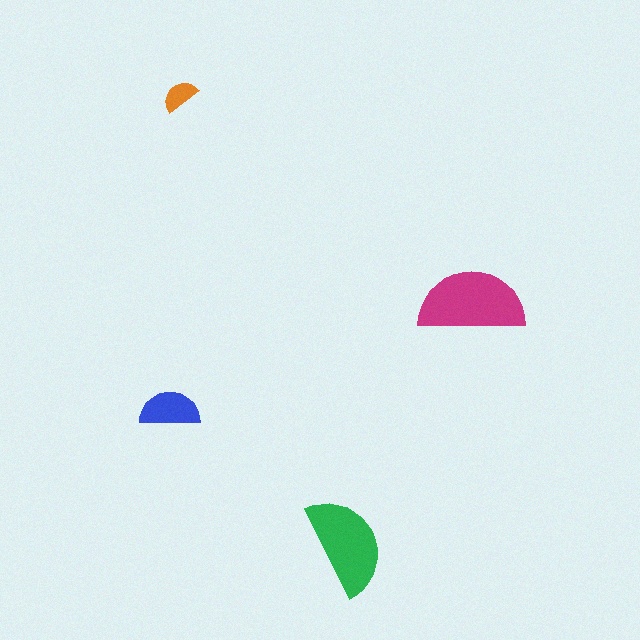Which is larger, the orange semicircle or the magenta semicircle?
The magenta one.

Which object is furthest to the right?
The magenta semicircle is rightmost.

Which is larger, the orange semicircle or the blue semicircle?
The blue one.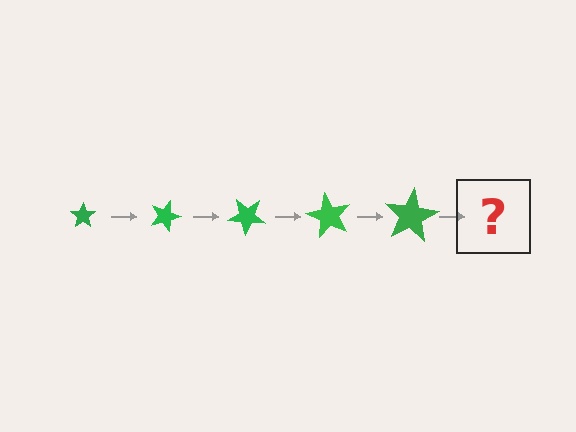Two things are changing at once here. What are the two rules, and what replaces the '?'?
The two rules are that the star grows larger each step and it rotates 20 degrees each step. The '?' should be a star, larger than the previous one and rotated 100 degrees from the start.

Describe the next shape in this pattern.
It should be a star, larger than the previous one and rotated 100 degrees from the start.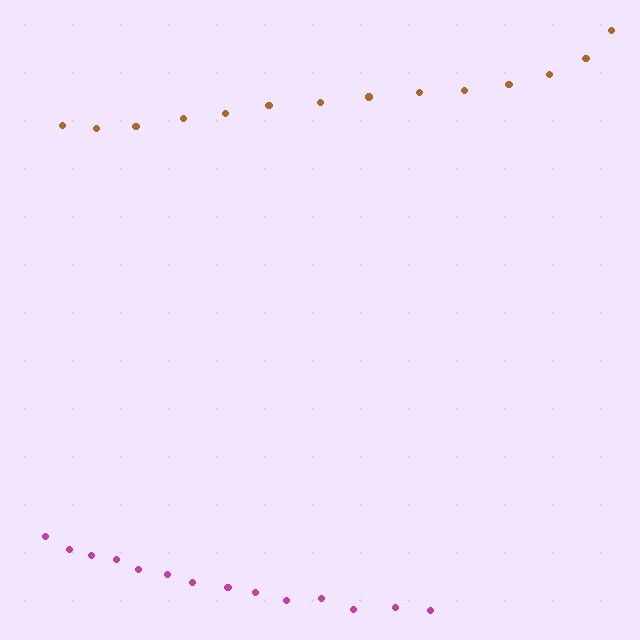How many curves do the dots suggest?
There are 2 distinct paths.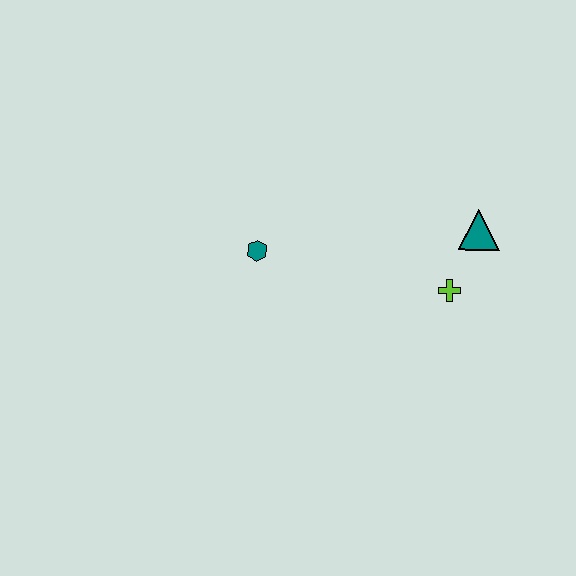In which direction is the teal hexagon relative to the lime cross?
The teal hexagon is to the left of the lime cross.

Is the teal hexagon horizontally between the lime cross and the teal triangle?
No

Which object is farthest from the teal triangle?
The teal hexagon is farthest from the teal triangle.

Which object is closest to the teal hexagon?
The lime cross is closest to the teal hexagon.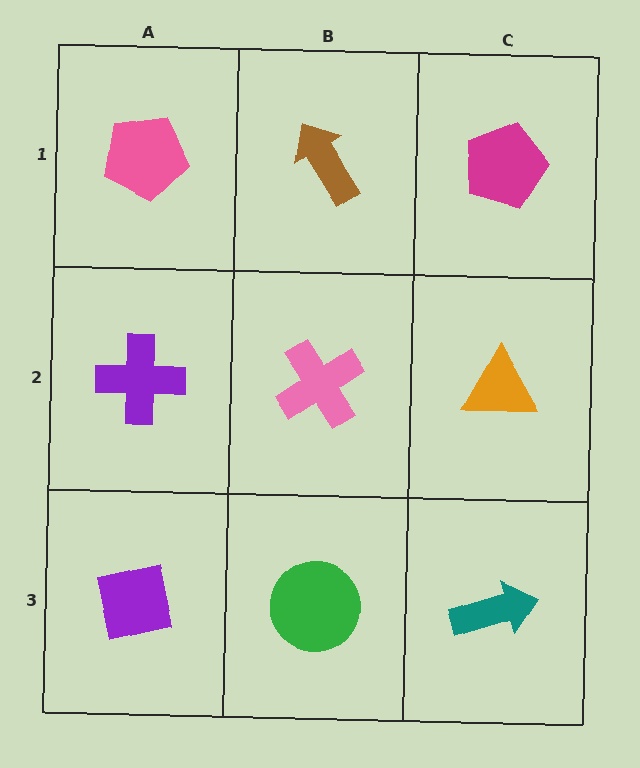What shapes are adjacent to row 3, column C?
An orange triangle (row 2, column C), a green circle (row 3, column B).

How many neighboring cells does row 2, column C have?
3.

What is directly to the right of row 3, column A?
A green circle.